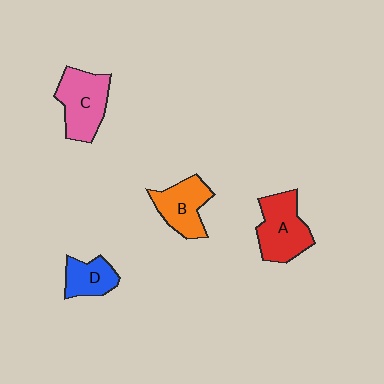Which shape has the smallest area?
Shape D (blue).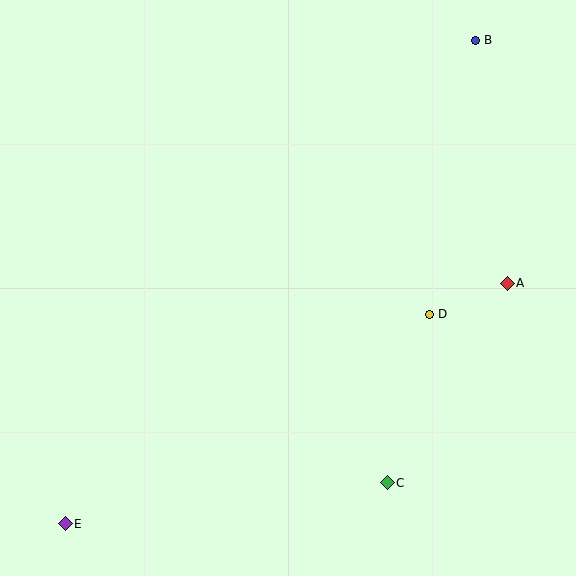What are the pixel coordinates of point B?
Point B is at (475, 40).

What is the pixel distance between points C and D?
The distance between C and D is 173 pixels.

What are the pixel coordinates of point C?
Point C is at (387, 483).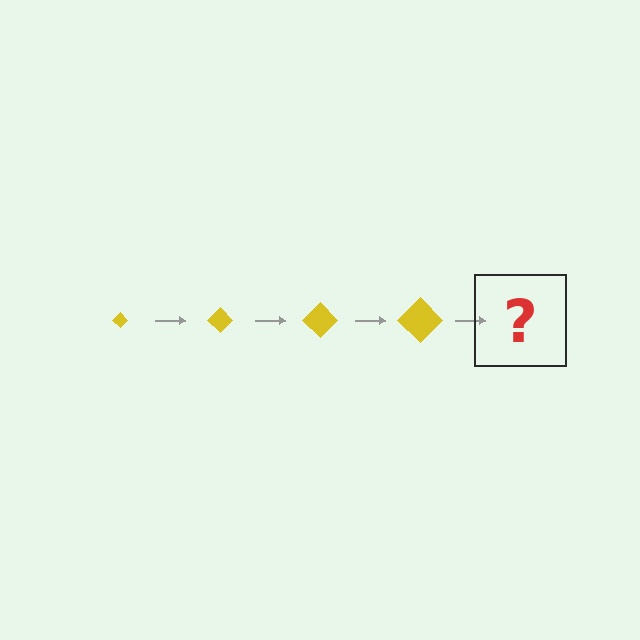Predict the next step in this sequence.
The next step is a yellow diamond, larger than the previous one.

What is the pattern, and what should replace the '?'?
The pattern is that the diamond gets progressively larger each step. The '?' should be a yellow diamond, larger than the previous one.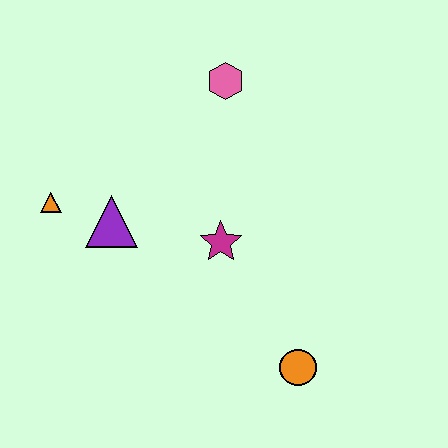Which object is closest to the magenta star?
The purple triangle is closest to the magenta star.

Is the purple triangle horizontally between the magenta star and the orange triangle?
Yes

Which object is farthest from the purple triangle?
The orange circle is farthest from the purple triangle.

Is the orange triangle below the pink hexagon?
Yes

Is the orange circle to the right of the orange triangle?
Yes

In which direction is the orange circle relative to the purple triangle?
The orange circle is to the right of the purple triangle.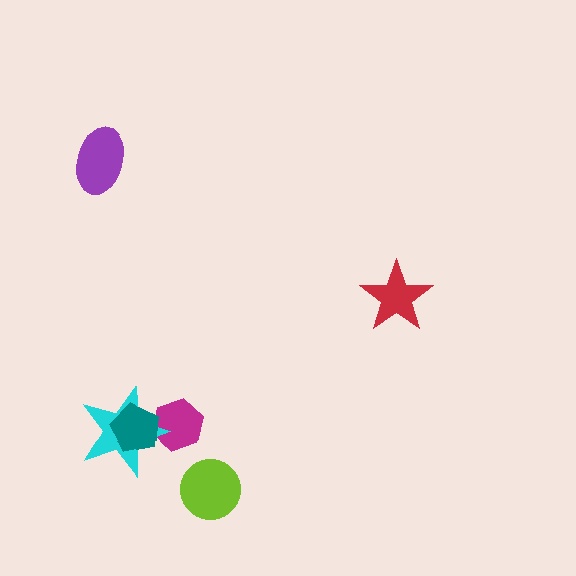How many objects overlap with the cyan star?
2 objects overlap with the cyan star.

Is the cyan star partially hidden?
Yes, it is partially covered by another shape.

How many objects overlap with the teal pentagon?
2 objects overlap with the teal pentagon.